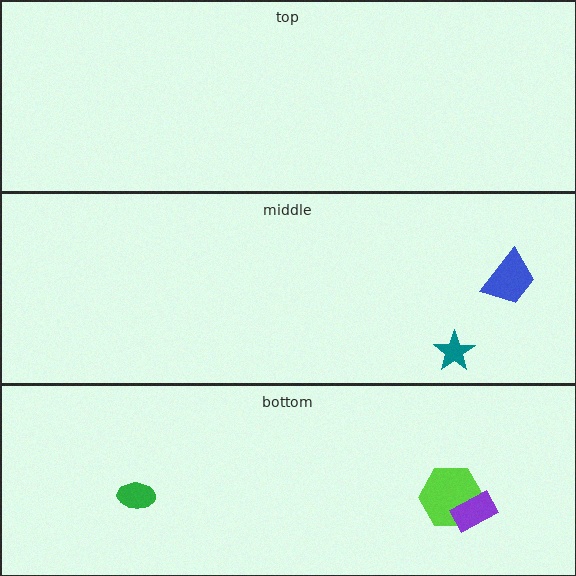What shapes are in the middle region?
The teal star, the blue trapezoid.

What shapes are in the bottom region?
The lime hexagon, the green ellipse, the purple rectangle.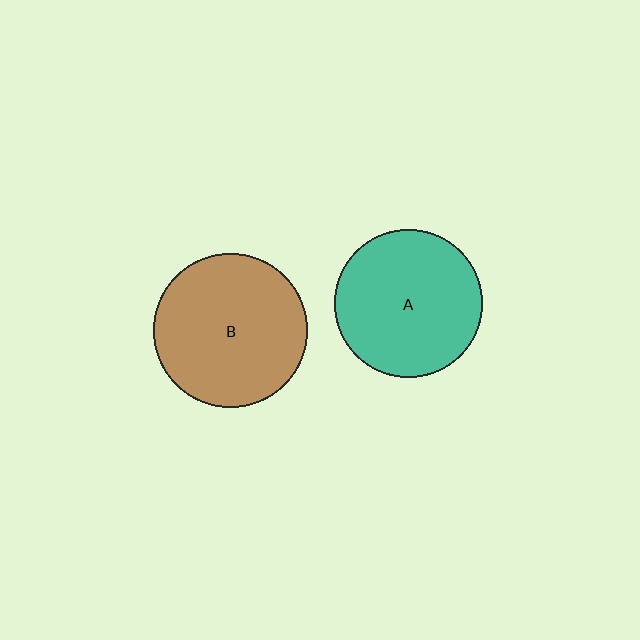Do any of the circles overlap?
No, none of the circles overlap.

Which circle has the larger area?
Circle B (brown).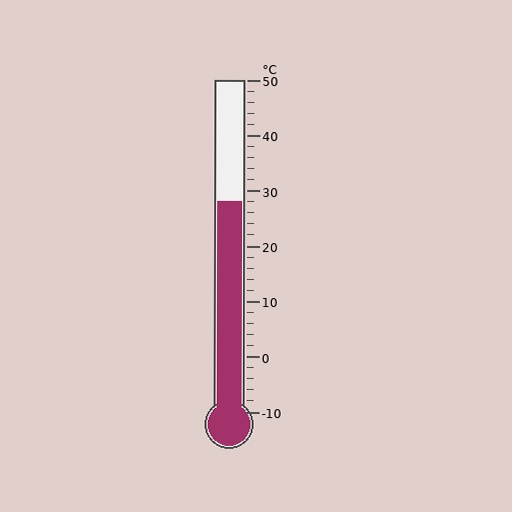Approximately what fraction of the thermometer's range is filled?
The thermometer is filled to approximately 65% of its range.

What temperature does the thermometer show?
The thermometer shows approximately 28°C.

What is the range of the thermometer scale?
The thermometer scale ranges from -10°C to 50°C.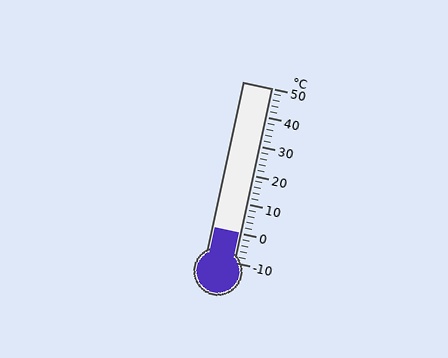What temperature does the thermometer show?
The thermometer shows approximately 0°C.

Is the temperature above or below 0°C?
The temperature is at 0°C.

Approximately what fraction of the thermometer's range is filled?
The thermometer is filled to approximately 15% of its range.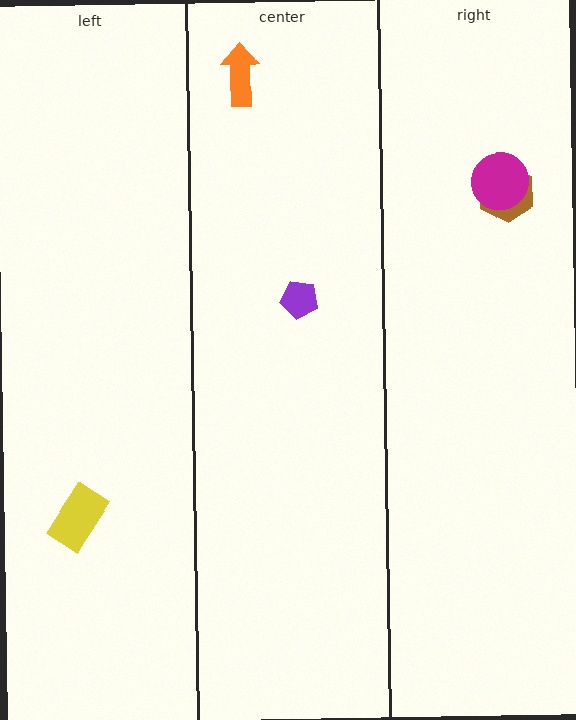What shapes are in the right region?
The brown hexagon, the magenta circle.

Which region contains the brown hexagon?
The right region.